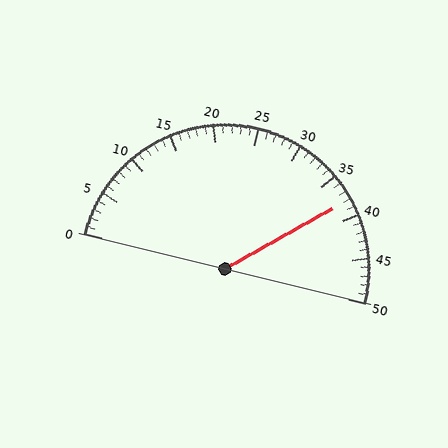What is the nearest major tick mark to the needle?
The nearest major tick mark is 40.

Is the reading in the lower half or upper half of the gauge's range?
The reading is in the upper half of the range (0 to 50).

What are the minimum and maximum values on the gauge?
The gauge ranges from 0 to 50.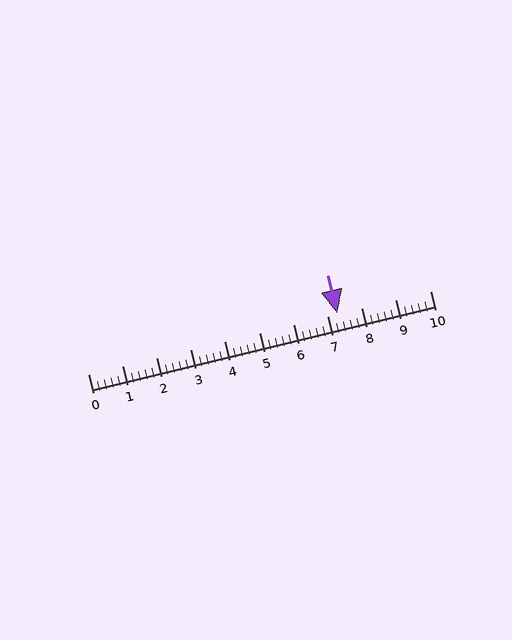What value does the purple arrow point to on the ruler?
The purple arrow points to approximately 7.3.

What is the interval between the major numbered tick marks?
The major tick marks are spaced 1 units apart.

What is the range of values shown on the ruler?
The ruler shows values from 0 to 10.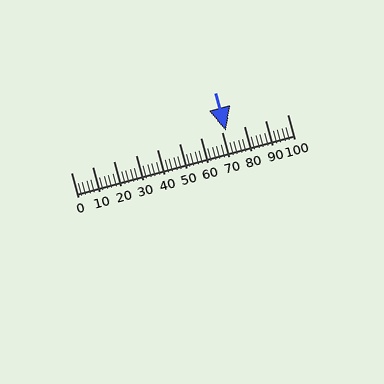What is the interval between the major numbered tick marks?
The major tick marks are spaced 10 units apart.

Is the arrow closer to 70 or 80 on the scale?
The arrow is closer to 70.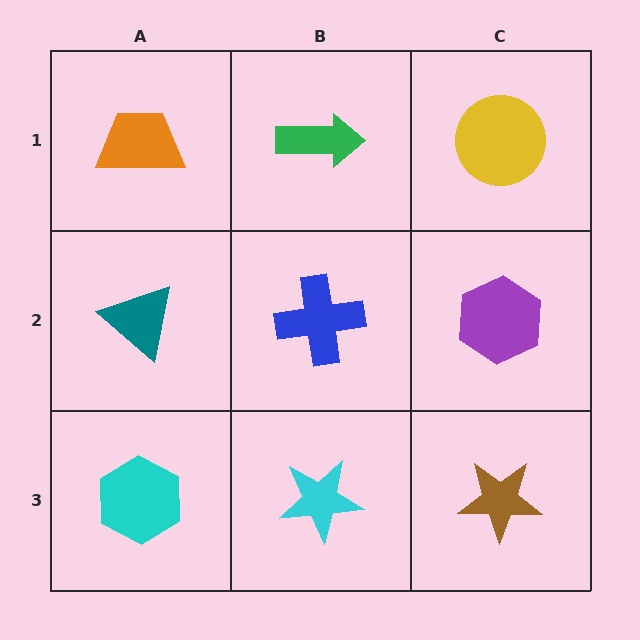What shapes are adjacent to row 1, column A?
A teal triangle (row 2, column A), a green arrow (row 1, column B).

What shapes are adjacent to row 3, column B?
A blue cross (row 2, column B), a cyan hexagon (row 3, column A), a brown star (row 3, column C).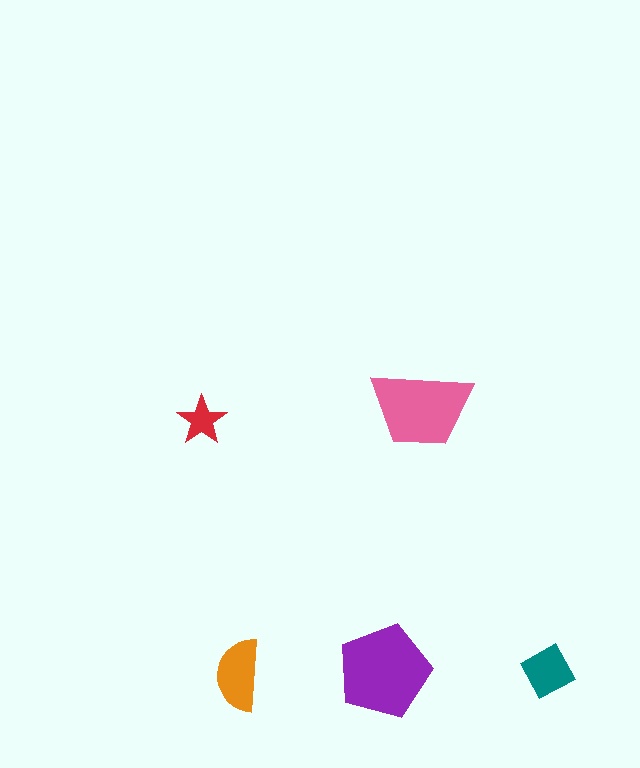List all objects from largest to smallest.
The purple pentagon, the pink trapezoid, the orange semicircle, the teal diamond, the red star.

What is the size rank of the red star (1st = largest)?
5th.